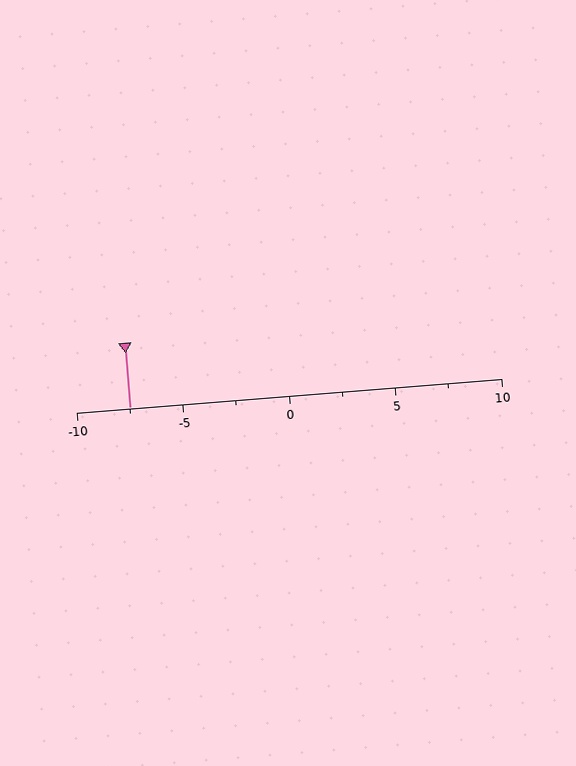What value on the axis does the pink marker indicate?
The marker indicates approximately -7.5.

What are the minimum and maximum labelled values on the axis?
The axis runs from -10 to 10.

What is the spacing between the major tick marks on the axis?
The major ticks are spaced 5 apart.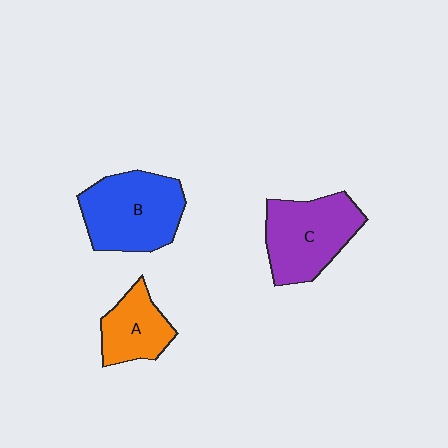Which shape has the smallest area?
Shape A (orange).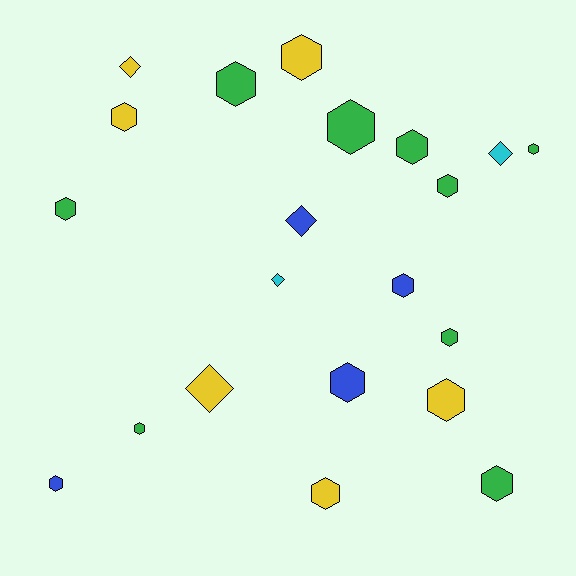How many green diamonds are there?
There are no green diamonds.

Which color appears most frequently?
Green, with 9 objects.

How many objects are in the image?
There are 21 objects.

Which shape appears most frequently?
Hexagon, with 16 objects.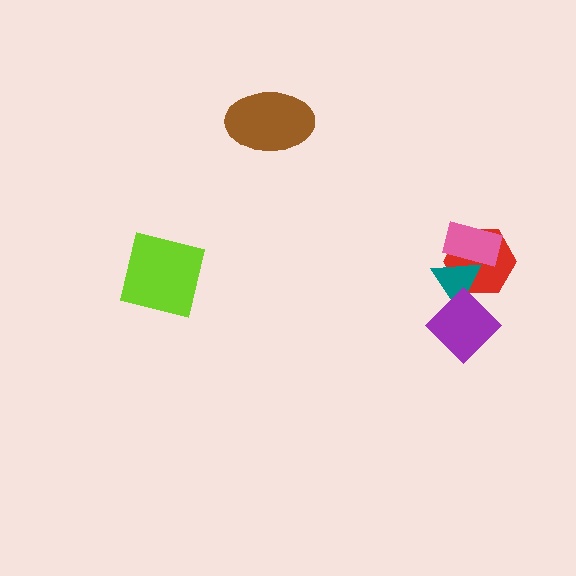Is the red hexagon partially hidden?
Yes, it is partially covered by another shape.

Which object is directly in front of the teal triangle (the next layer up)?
The pink rectangle is directly in front of the teal triangle.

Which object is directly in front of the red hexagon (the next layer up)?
The teal triangle is directly in front of the red hexagon.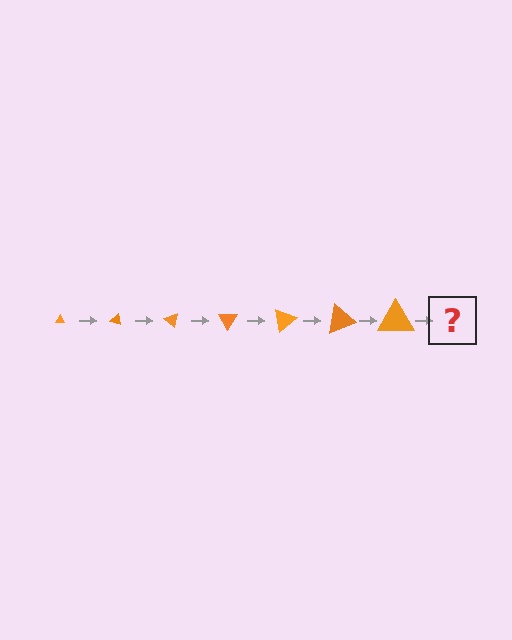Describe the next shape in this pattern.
It should be a triangle, larger than the previous one and rotated 140 degrees from the start.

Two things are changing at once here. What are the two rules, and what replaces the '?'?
The two rules are that the triangle grows larger each step and it rotates 20 degrees each step. The '?' should be a triangle, larger than the previous one and rotated 140 degrees from the start.